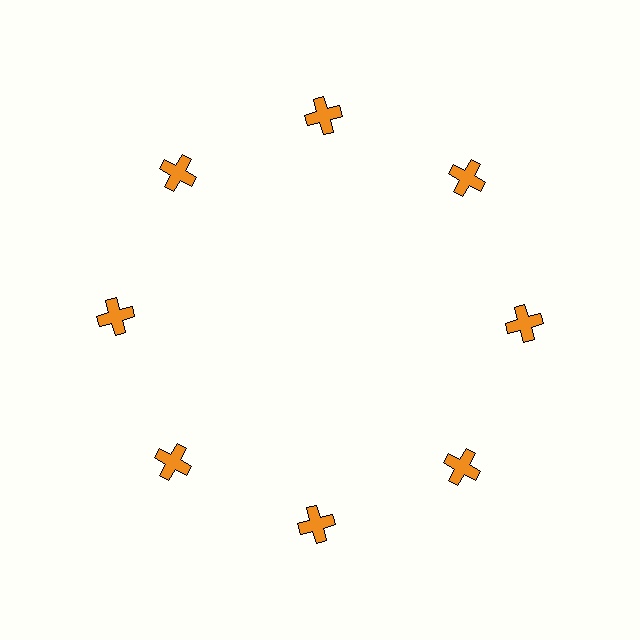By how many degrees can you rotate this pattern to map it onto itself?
The pattern maps onto itself every 45 degrees of rotation.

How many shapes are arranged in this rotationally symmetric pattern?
There are 8 shapes, arranged in 8 groups of 1.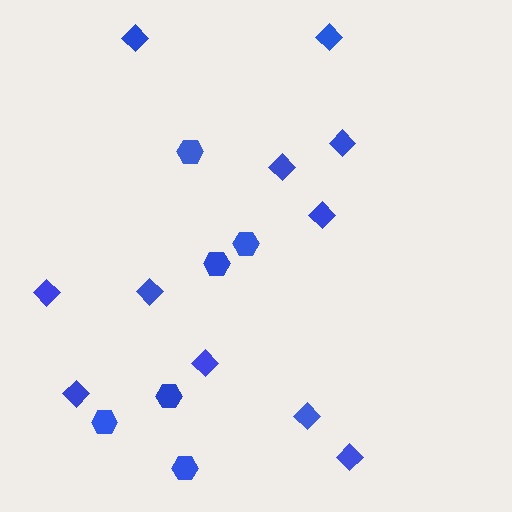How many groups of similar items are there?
There are 2 groups: one group of hexagons (6) and one group of diamonds (11).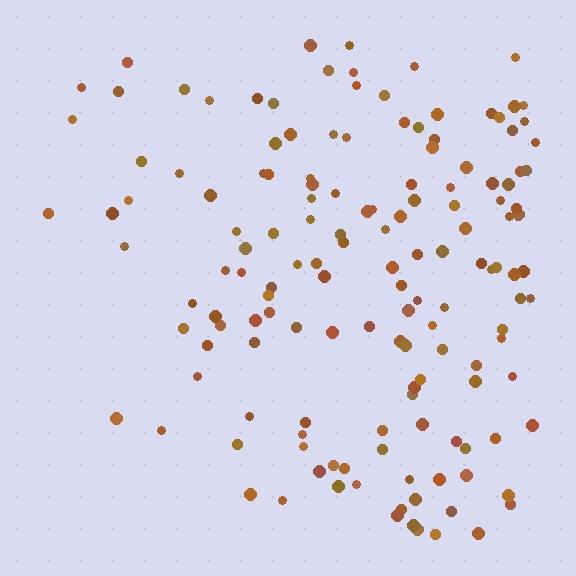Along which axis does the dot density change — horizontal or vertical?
Horizontal.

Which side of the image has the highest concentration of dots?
The right.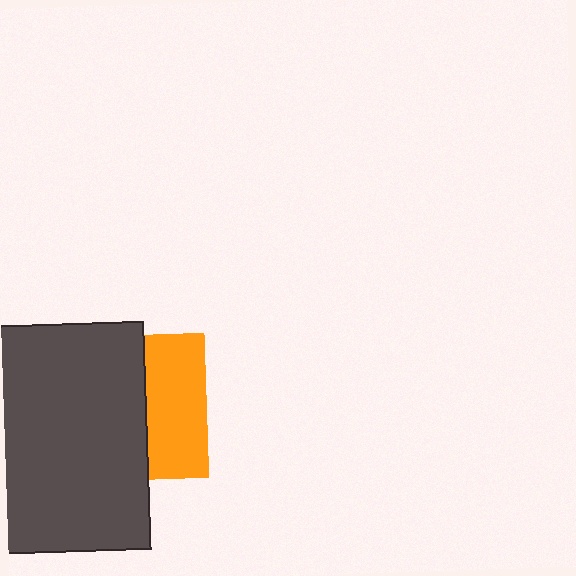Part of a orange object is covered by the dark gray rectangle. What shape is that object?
It is a square.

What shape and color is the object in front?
The object in front is a dark gray rectangle.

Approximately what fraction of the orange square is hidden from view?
Roughly 59% of the orange square is hidden behind the dark gray rectangle.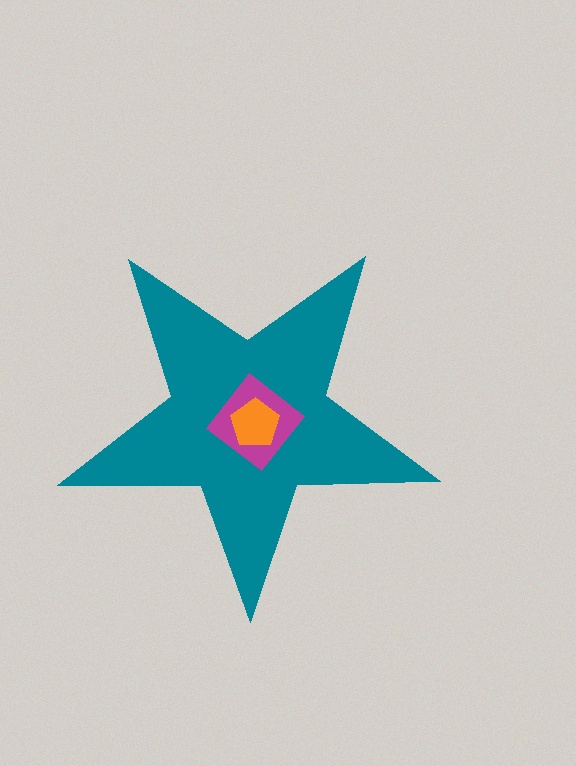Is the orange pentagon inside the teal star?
Yes.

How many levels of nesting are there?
3.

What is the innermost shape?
The orange pentagon.